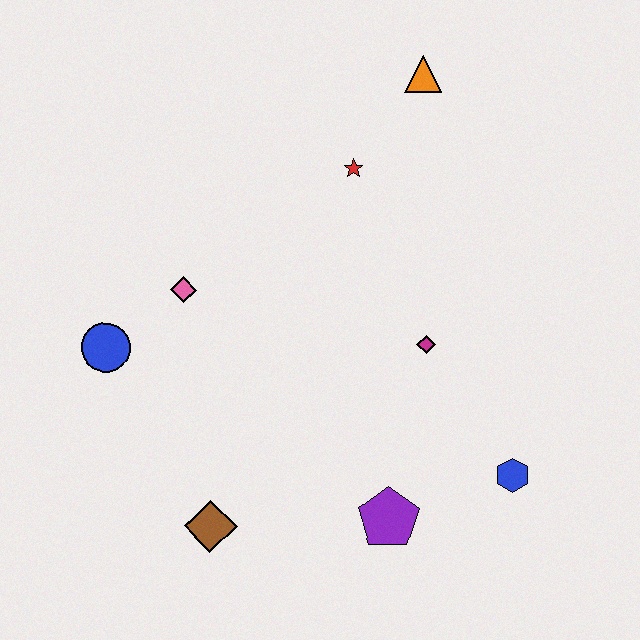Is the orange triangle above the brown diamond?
Yes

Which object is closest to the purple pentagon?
The blue hexagon is closest to the purple pentagon.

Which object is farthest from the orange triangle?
The brown diamond is farthest from the orange triangle.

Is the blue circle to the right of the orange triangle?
No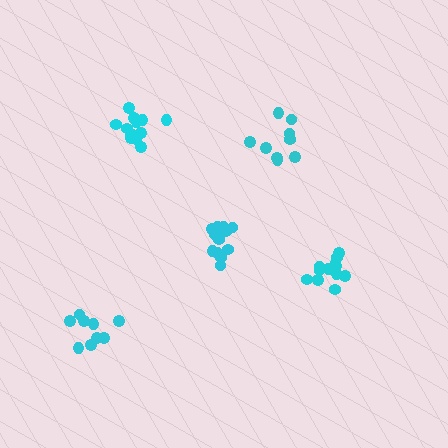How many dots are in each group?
Group 1: 13 dots, Group 2: 14 dots, Group 3: 9 dots, Group 4: 12 dots, Group 5: 9 dots (57 total).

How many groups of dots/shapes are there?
There are 5 groups.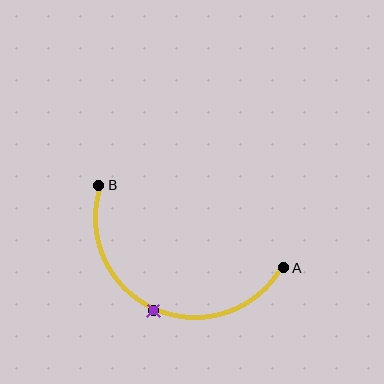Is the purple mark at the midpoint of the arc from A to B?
Yes. The purple mark lies on the arc at equal arc-length from both A and B — it is the arc midpoint.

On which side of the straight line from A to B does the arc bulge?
The arc bulges below the straight line connecting A and B.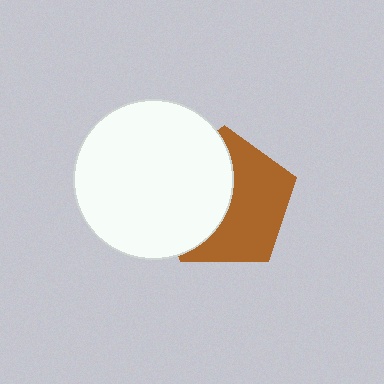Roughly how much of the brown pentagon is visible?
About half of it is visible (roughly 54%).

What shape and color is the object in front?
The object in front is a white circle.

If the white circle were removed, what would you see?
You would see the complete brown pentagon.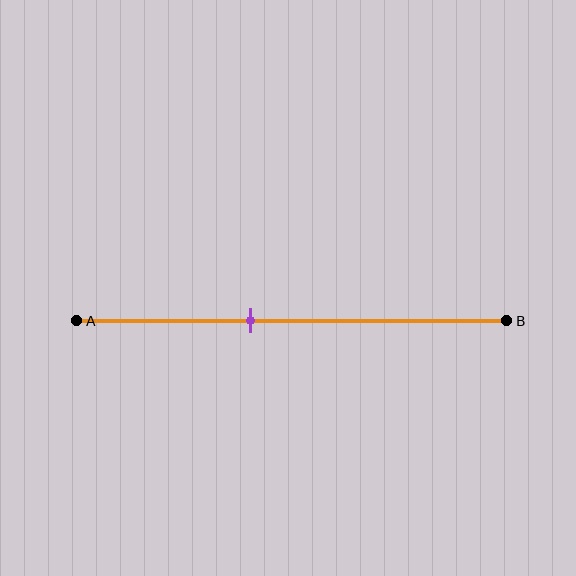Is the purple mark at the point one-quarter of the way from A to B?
No, the mark is at about 40% from A, not at the 25% one-quarter point.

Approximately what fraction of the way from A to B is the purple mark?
The purple mark is approximately 40% of the way from A to B.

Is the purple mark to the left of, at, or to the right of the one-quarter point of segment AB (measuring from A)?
The purple mark is to the right of the one-quarter point of segment AB.